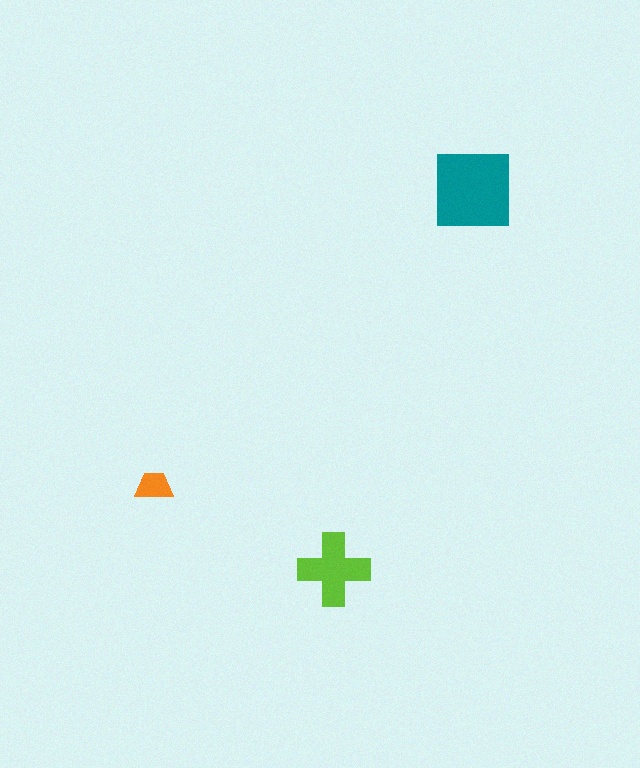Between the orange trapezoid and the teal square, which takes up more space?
The teal square.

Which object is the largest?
The teal square.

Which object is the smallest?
The orange trapezoid.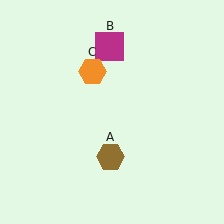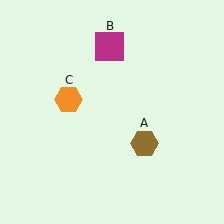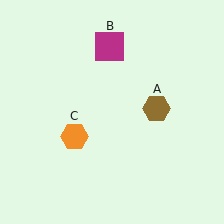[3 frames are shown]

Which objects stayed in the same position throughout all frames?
Magenta square (object B) remained stationary.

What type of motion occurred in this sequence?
The brown hexagon (object A), orange hexagon (object C) rotated counterclockwise around the center of the scene.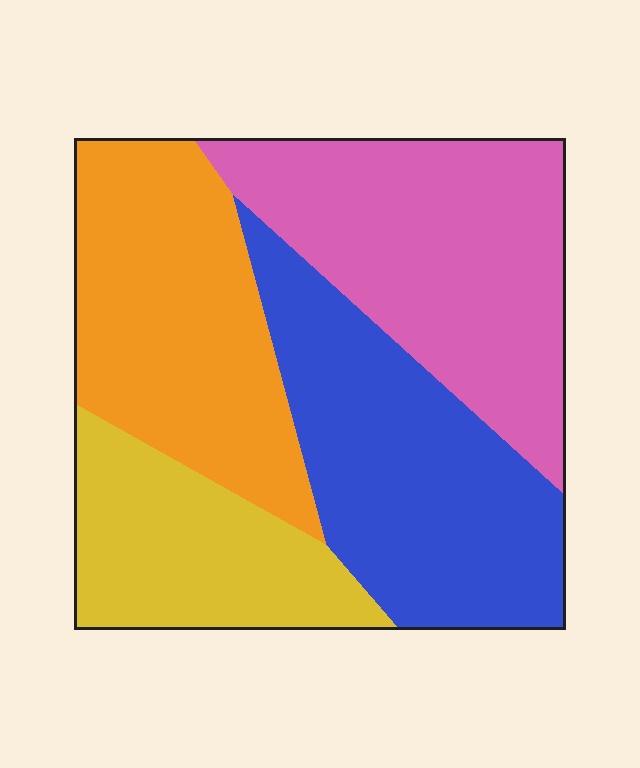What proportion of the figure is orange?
Orange covers about 25% of the figure.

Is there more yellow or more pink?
Pink.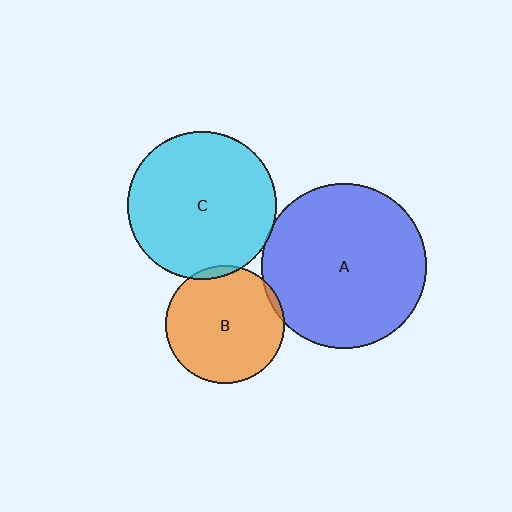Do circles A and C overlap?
Yes.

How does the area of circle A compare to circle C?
Approximately 1.2 times.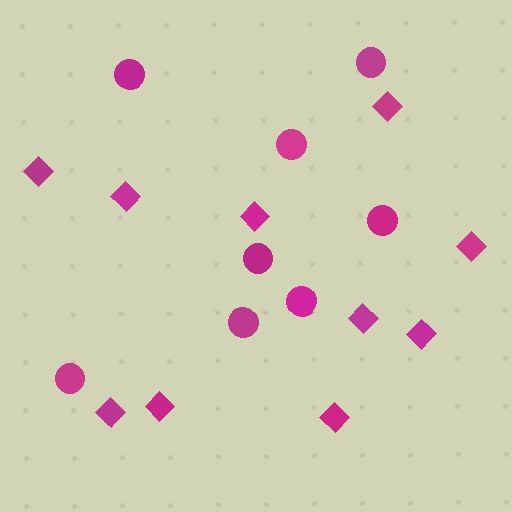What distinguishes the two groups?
There are 2 groups: one group of diamonds (10) and one group of circles (8).